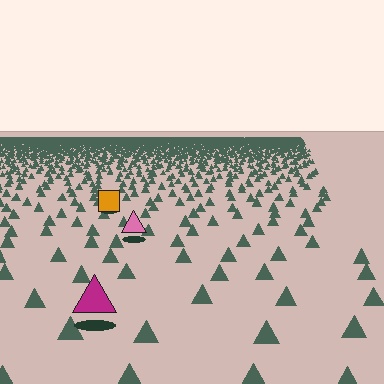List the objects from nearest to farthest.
From nearest to farthest: the magenta triangle, the pink triangle, the orange square.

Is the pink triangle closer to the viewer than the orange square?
Yes. The pink triangle is closer — you can tell from the texture gradient: the ground texture is coarser near it.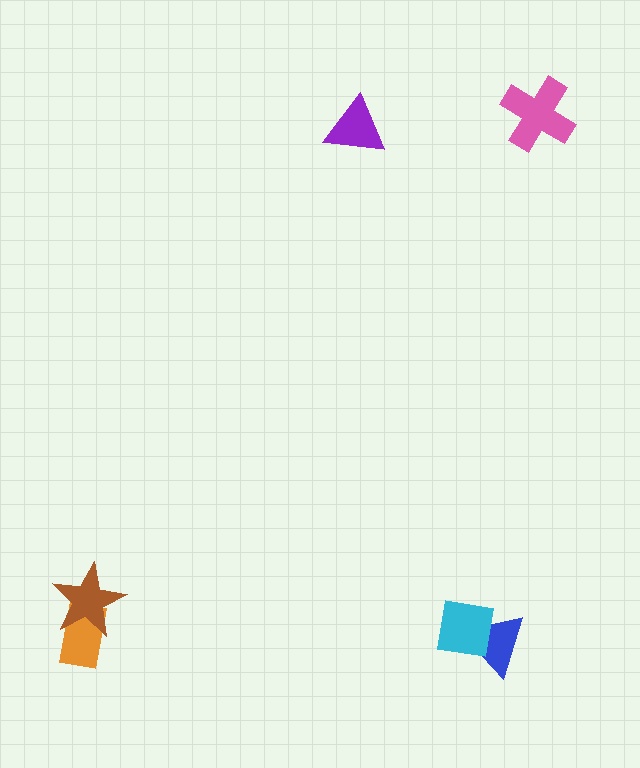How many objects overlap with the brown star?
1 object overlaps with the brown star.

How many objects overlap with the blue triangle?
1 object overlaps with the blue triangle.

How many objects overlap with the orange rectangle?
1 object overlaps with the orange rectangle.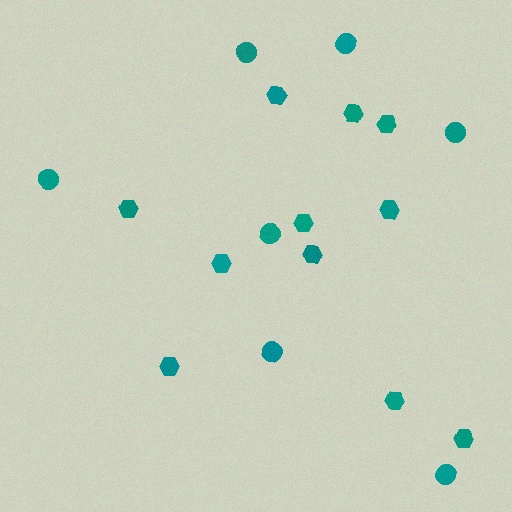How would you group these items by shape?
There are 2 groups: one group of circles (7) and one group of hexagons (11).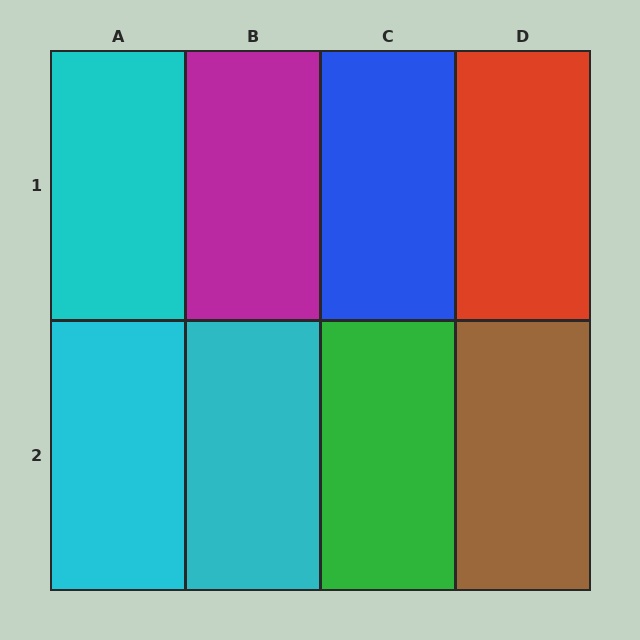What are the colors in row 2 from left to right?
Cyan, cyan, green, brown.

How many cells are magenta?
1 cell is magenta.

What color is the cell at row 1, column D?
Red.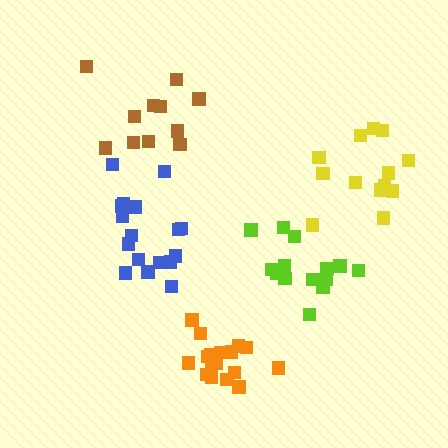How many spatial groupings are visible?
There are 5 spatial groupings.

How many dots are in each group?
Group 1: 13 dots, Group 2: 17 dots, Group 3: 14 dots, Group 4: 11 dots, Group 5: 17 dots (72 total).